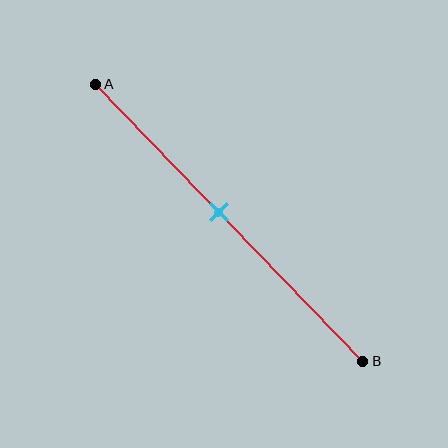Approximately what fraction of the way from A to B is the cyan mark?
The cyan mark is approximately 45% of the way from A to B.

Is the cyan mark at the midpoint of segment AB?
No, the mark is at about 45% from A, not at the 50% midpoint.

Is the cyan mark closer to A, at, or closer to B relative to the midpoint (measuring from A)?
The cyan mark is closer to point A than the midpoint of segment AB.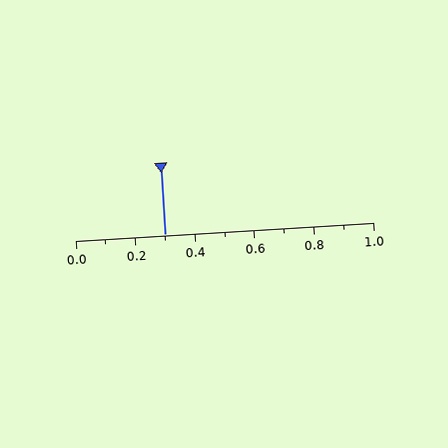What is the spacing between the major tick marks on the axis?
The major ticks are spaced 0.2 apart.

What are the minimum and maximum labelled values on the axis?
The axis runs from 0.0 to 1.0.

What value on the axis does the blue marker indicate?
The marker indicates approximately 0.3.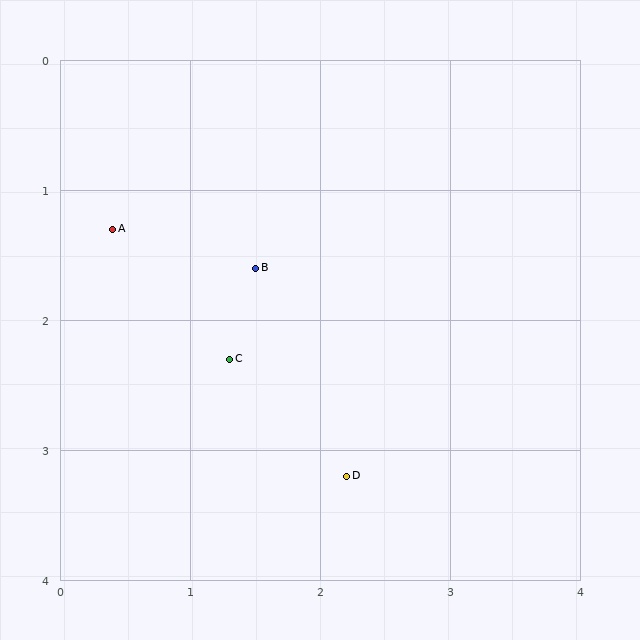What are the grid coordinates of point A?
Point A is at approximately (0.4, 1.3).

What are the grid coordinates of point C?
Point C is at approximately (1.3, 2.3).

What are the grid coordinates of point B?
Point B is at approximately (1.5, 1.6).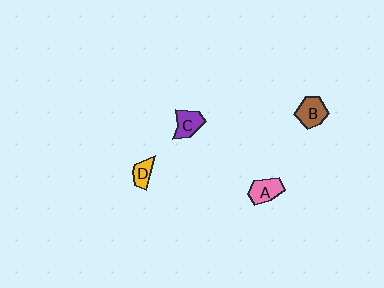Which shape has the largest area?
Shape B (brown).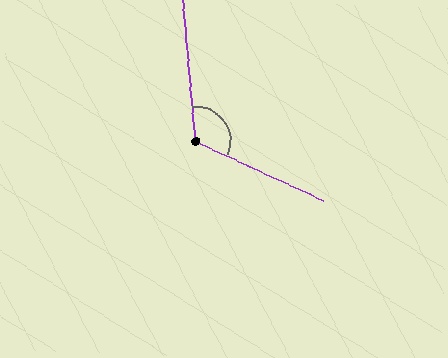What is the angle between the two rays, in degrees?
Approximately 120 degrees.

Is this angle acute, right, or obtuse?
It is obtuse.